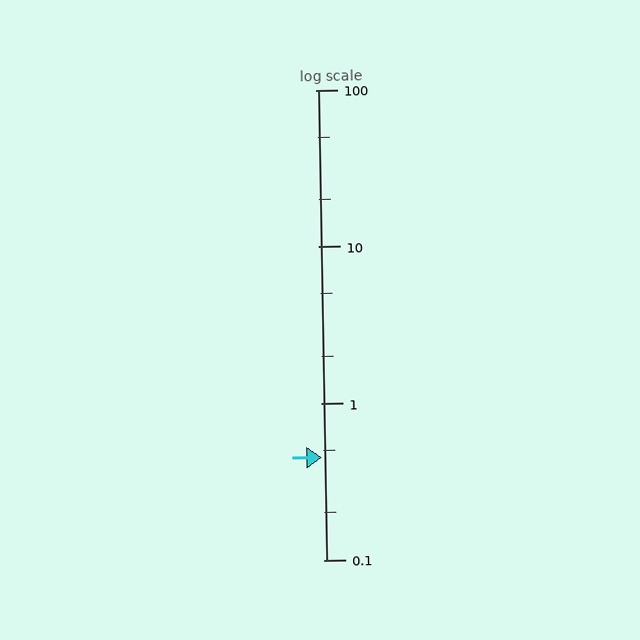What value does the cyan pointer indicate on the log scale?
The pointer indicates approximately 0.45.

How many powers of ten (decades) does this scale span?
The scale spans 3 decades, from 0.1 to 100.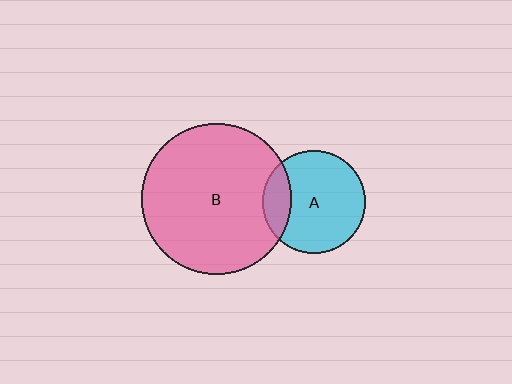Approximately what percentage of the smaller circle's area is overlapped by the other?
Approximately 20%.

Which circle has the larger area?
Circle B (pink).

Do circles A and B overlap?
Yes.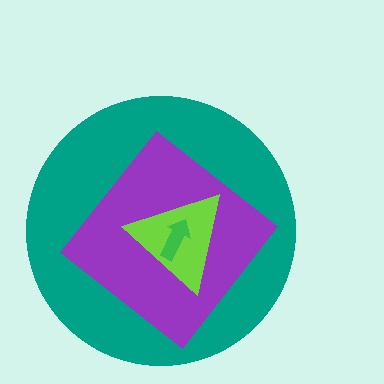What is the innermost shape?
The green arrow.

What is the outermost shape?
The teal circle.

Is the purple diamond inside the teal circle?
Yes.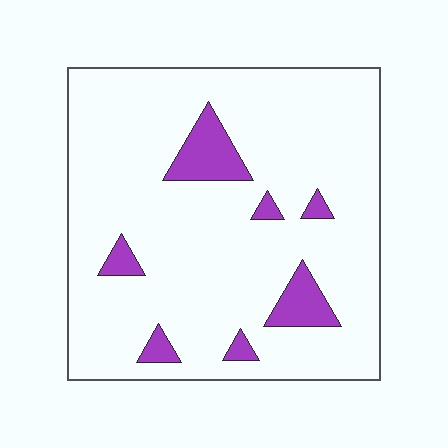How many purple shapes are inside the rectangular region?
7.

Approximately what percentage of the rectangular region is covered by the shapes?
Approximately 10%.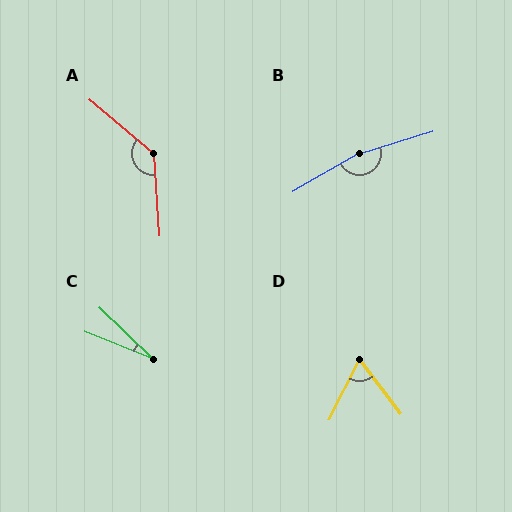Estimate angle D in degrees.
Approximately 63 degrees.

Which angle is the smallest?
C, at approximately 22 degrees.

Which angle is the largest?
B, at approximately 167 degrees.